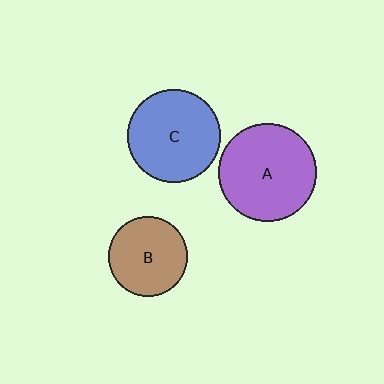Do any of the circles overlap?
No, none of the circles overlap.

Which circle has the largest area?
Circle A (purple).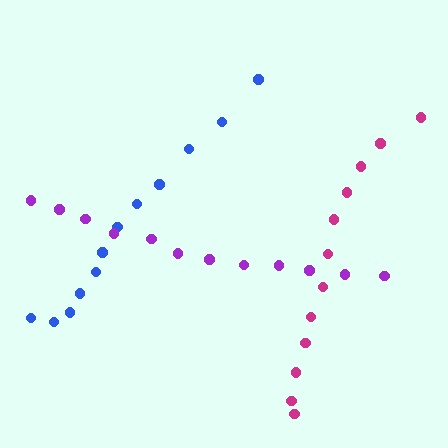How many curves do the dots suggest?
There are 3 distinct paths.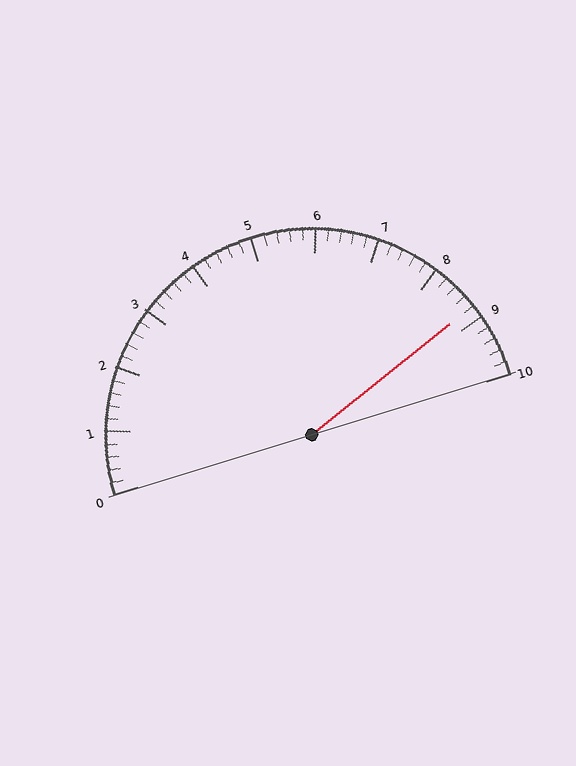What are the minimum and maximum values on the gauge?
The gauge ranges from 0 to 10.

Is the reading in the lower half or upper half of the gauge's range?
The reading is in the upper half of the range (0 to 10).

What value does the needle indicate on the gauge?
The needle indicates approximately 8.8.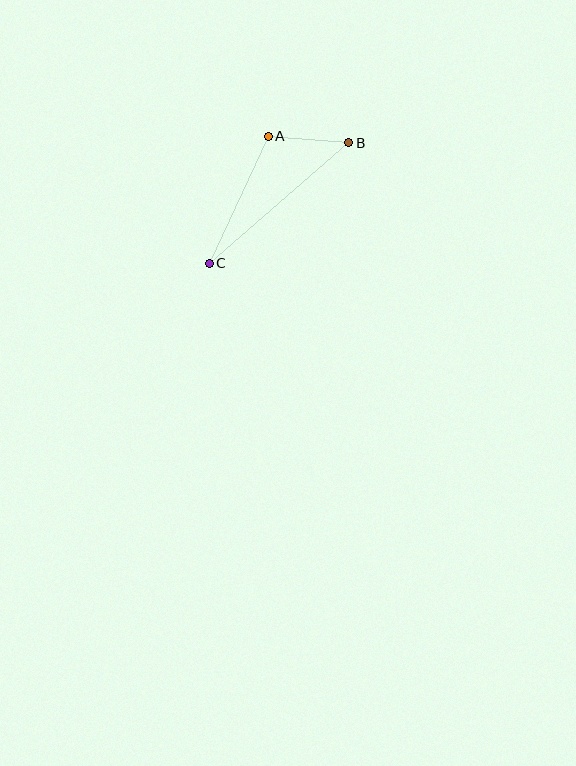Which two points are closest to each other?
Points A and B are closest to each other.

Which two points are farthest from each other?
Points B and C are farthest from each other.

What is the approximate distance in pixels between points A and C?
The distance between A and C is approximately 140 pixels.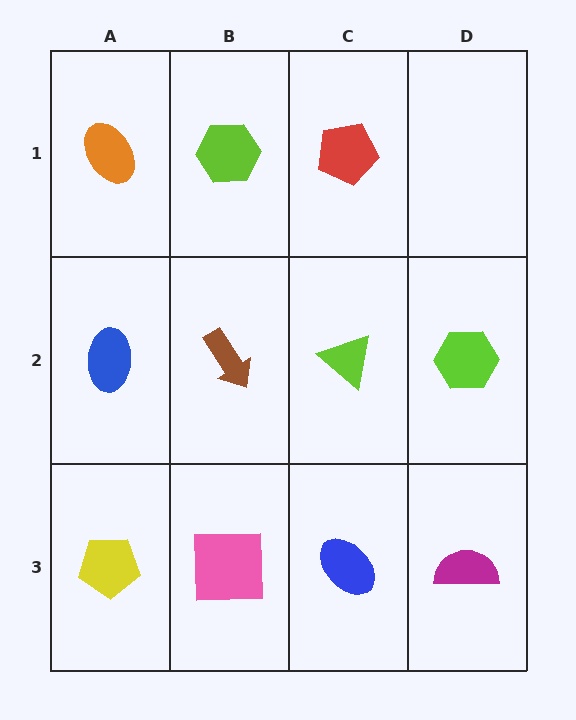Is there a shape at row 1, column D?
No, that cell is empty.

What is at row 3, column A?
A yellow pentagon.